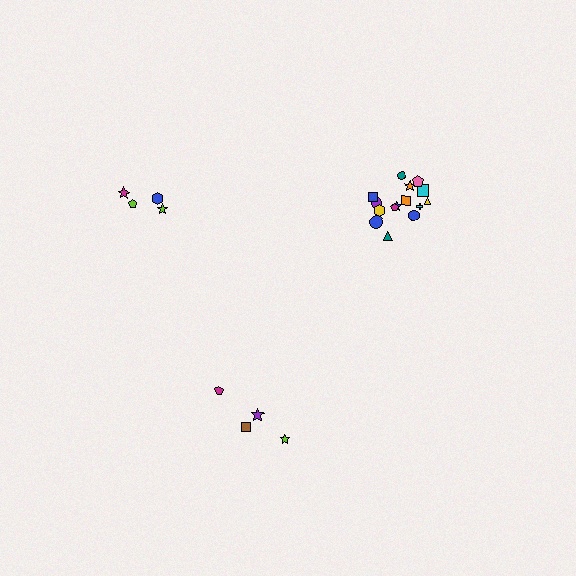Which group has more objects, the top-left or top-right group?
The top-right group.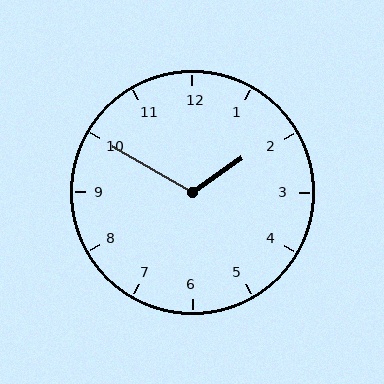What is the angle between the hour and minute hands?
Approximately 115 degrees.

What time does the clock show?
1:50.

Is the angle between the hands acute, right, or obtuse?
It is obtuse.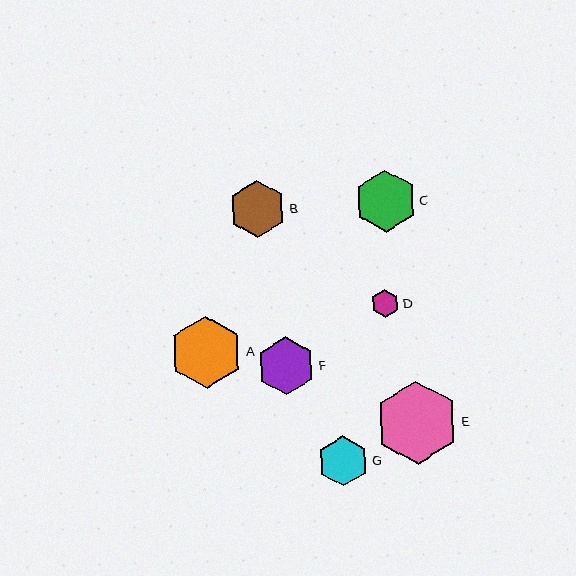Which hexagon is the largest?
Hexagon E is the largest with a size of approximately 83 pixels.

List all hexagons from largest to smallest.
From largest to smallest: E, A, C, F, B, G, D.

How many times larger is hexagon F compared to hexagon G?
Hexagon F is approximately 1.2 times the size of hexagon G.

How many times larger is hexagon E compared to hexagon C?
Hexagon E is approximately 1.3 times the size of hexagon C.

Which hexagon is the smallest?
Hexagon D is the smallest with a size of approximately 29 pixels.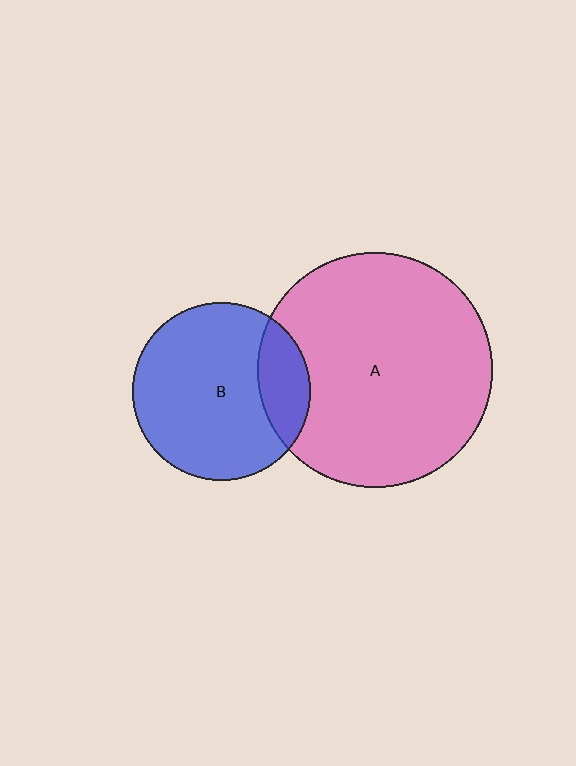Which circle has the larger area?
Circle A (pink).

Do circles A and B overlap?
Yes.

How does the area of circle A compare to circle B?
Approximately 1.7 times.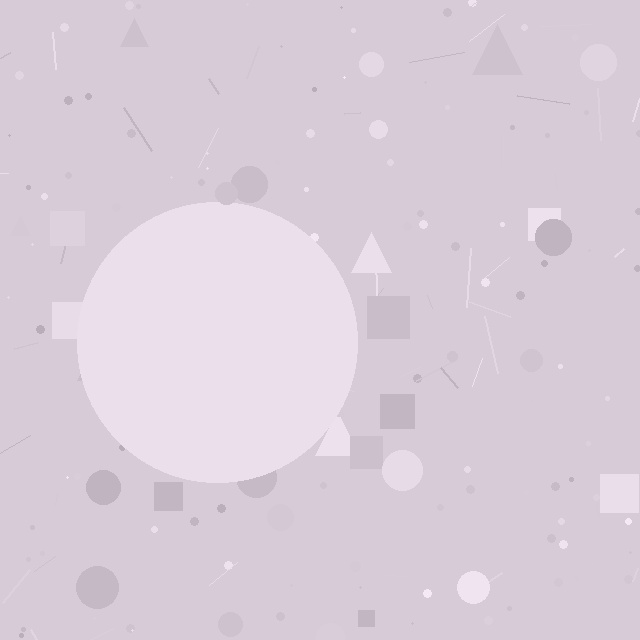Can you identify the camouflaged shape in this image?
The camouflaged shape is a circle.